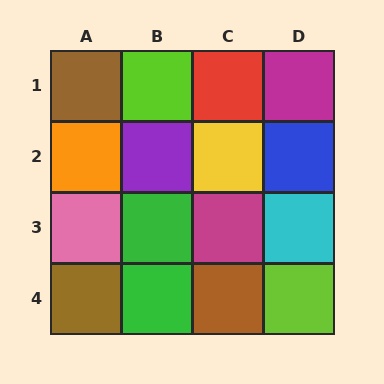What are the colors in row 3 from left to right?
Pink, green, magenta, cyan.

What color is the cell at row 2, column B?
Purple.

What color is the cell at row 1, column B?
Lime.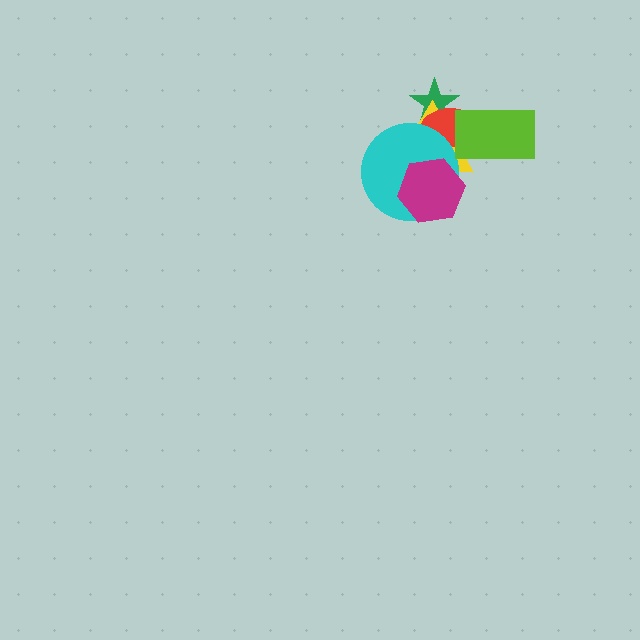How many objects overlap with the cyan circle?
3 objects overlap with the cyan circle.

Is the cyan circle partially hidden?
Yes, it is partially covered by another shape.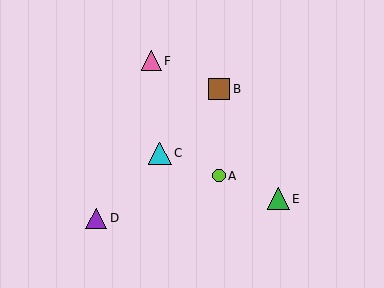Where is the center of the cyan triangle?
The center of the cyan triangle is at (160, 153).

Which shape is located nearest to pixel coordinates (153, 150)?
The cyan triangle (labeled C) at (160, 153) is nearest to that location.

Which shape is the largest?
The cyan triangle (labeled C) is the largest.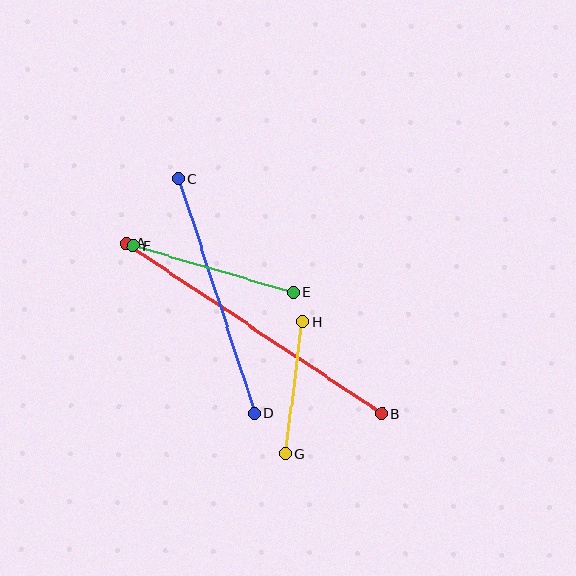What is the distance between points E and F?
The distance is approximately 167 pixels.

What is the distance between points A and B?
The distance is approximately 307 pixels.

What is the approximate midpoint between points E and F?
The midpoint is at approximately (213, 269) pixels.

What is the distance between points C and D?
The distance is approximately 247 pixels.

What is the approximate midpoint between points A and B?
The midpoint is at approximately (254, 329) pixels.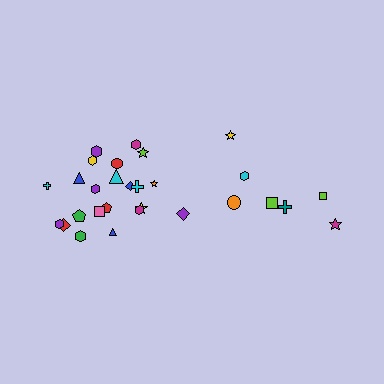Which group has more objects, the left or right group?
The left group.